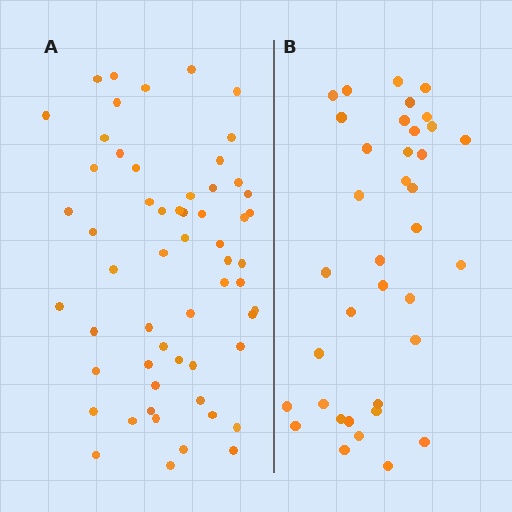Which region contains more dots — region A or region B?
Region A (the left region) has more dots.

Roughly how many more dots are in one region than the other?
Region A has approximately 20 more dots than region B.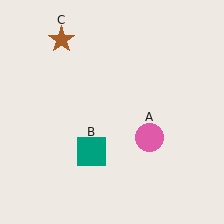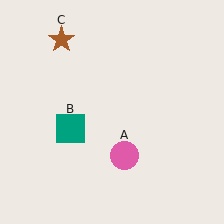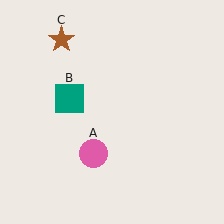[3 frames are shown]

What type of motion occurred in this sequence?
The pink circle (object A), teal square (object B) rotated clockwise around the center of the scene.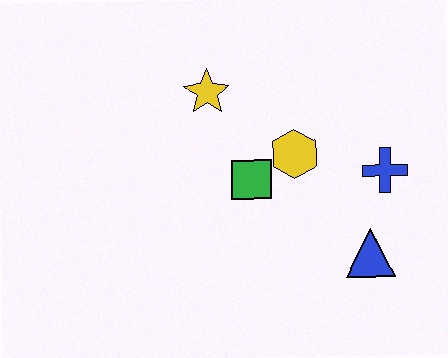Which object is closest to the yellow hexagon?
The green square is closest to the yellow hexagon.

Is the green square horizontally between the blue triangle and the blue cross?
No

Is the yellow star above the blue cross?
Yes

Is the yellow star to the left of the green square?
Yes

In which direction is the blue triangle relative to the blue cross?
The blue triangle is below the blue cross.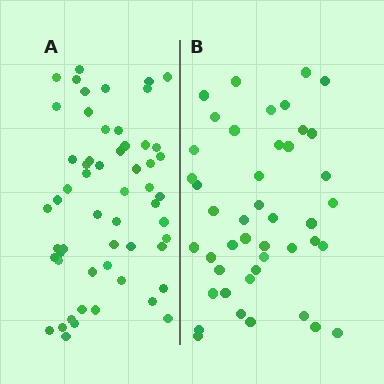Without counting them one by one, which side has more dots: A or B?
Region A (the left region) has more dots.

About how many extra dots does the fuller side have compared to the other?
Region A has roughly 12 or so more dots than region B.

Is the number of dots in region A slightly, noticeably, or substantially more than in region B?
Region A has noticeably more, but not dramatically so. The ratio is roughly 1.3 to 1.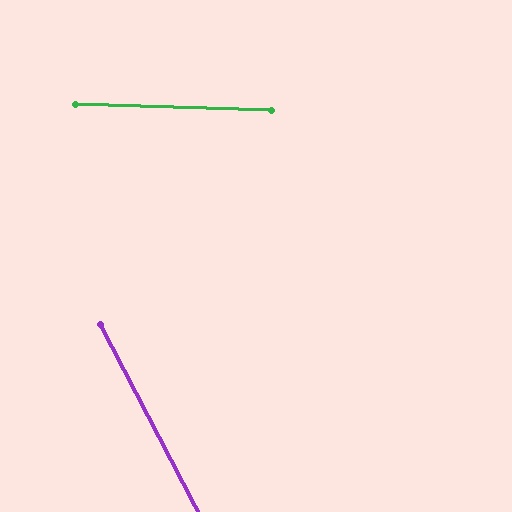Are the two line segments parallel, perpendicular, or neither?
Neither parallel nor perpendicular — they differ by about 60°.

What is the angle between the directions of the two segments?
Approximately 60 degrees.